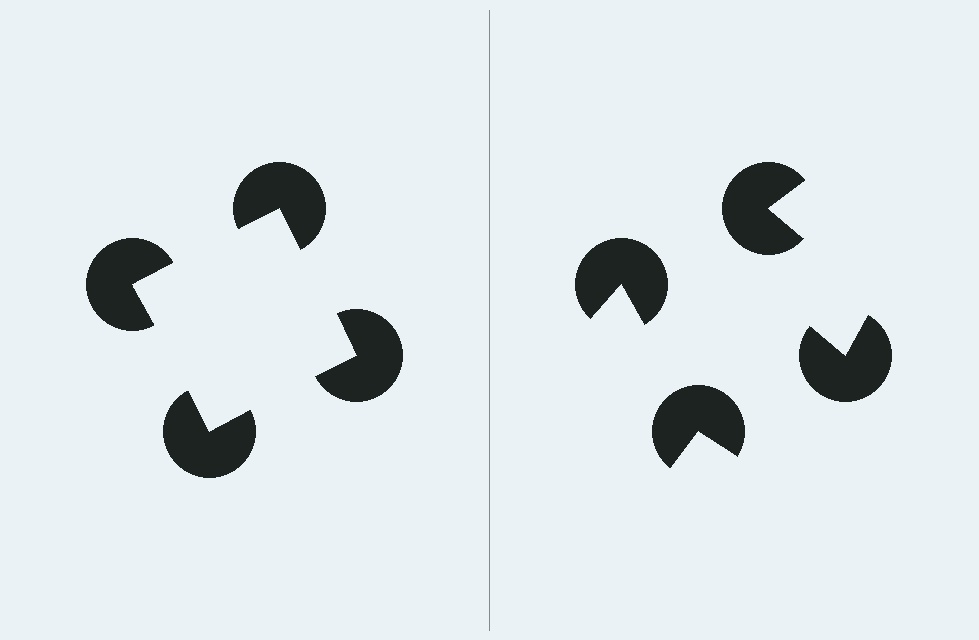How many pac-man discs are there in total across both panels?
8 — 4 on each side.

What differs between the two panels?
The pac-man discs are positioned identically on both sides; only the wedge orientations differ. On the left they align to a square; on the right they are misaligned.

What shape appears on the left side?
An illusory square.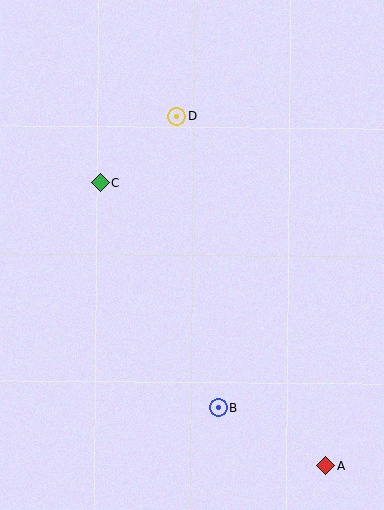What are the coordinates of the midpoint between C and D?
The midpoint between C and D is at (139, 149).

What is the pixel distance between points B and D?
The distance between B and D is 295 pixels.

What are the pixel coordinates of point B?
Point B is at (218, 408).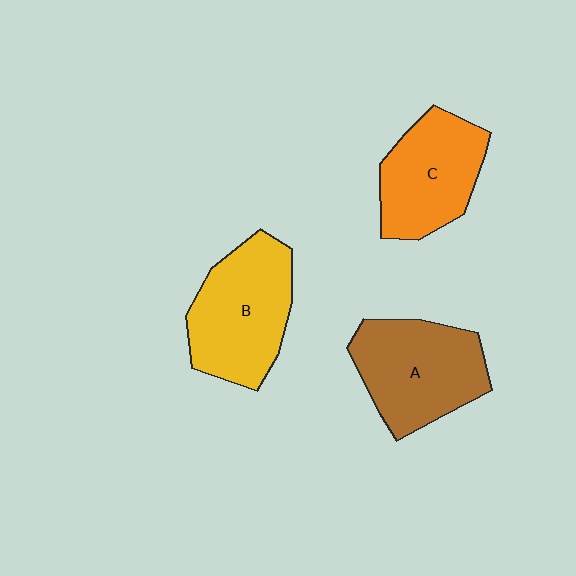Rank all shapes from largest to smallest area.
From largest to smallest: B (yellow), A (brown), C (orange).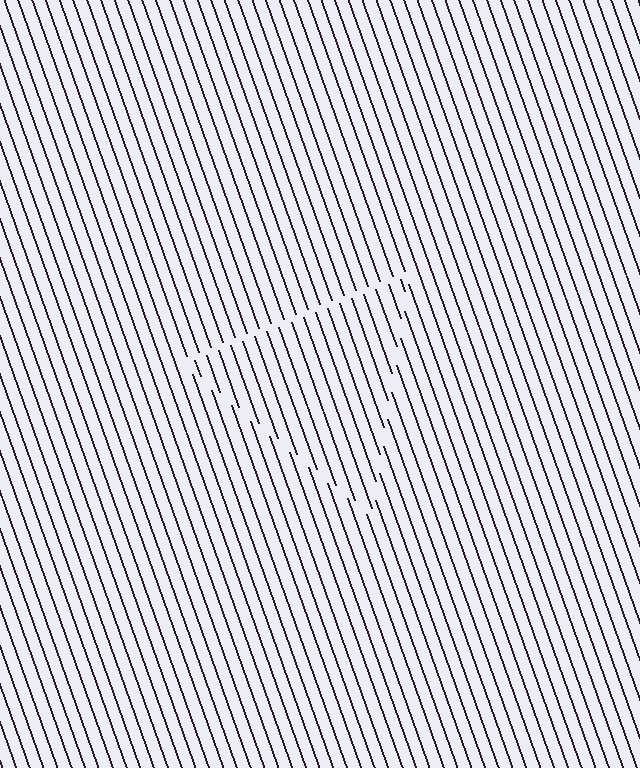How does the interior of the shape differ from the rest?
The interior of the shape contains the same grating, shifted by half a period — the contour is defined by the phase discontinuity where line-ends from the inner and outer gratings abut.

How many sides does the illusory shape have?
3 sides — the line-ends trace a triangle.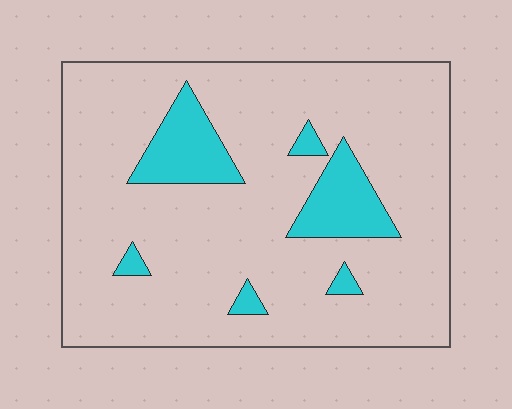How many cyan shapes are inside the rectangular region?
6.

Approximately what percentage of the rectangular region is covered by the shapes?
Approximately 15%.